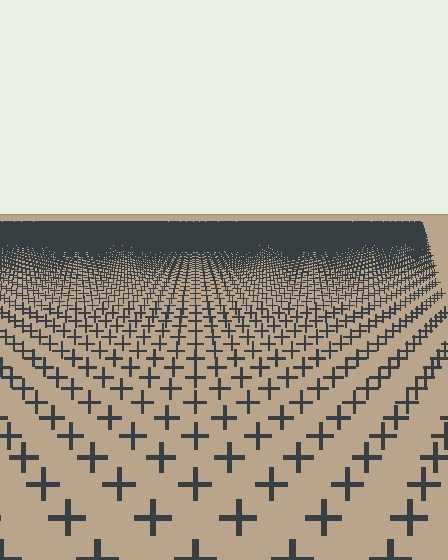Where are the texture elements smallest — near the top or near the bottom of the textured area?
Near the top.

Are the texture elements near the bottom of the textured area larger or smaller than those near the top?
Larger. Near the bottom, elements are closer to the viewer and appear at a bigger on-screen size.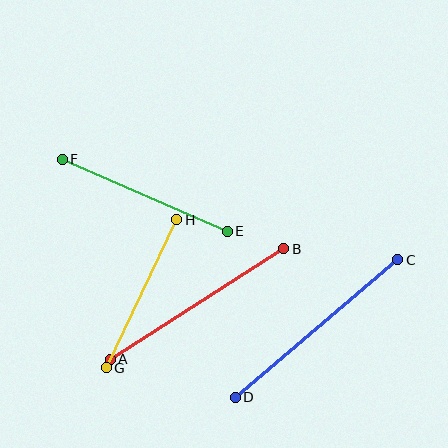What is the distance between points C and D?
The distance is approximately 213 pixels.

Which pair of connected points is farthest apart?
Points C and D are farthest apart.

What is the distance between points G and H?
The distance is approximately 163 pixels.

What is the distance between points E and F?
The distance is approximately 180 pixels.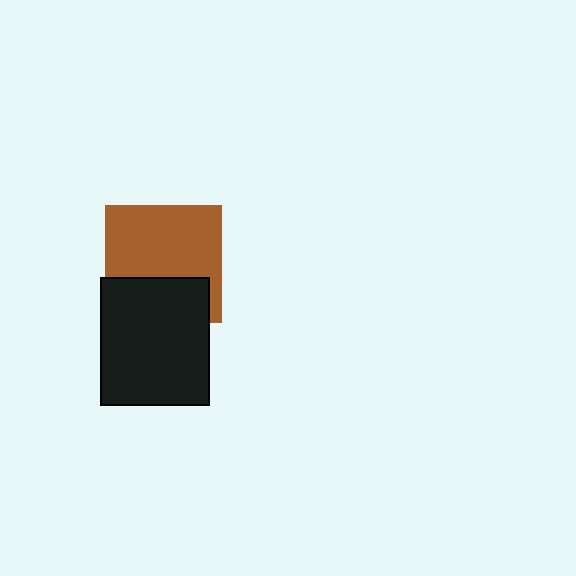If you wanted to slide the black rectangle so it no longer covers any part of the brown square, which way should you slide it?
Slide it down — that is the most direct way to separate the two shapes.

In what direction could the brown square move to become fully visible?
The brown square could move up. That would shift it out from behind the black rectangle entirely.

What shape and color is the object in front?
The object in front is a black rectangle.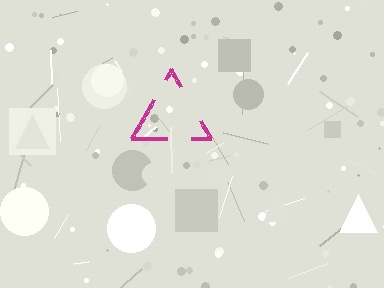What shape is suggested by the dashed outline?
The dashed outline suggests a triangle.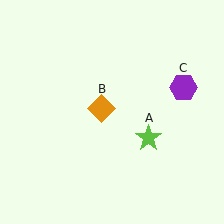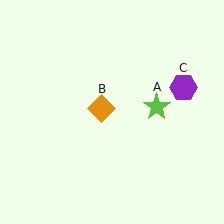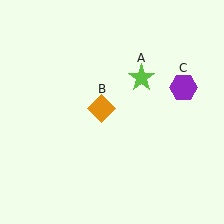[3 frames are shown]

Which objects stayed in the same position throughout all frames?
Orange diamond (object B) and purple hexagon (object C) remained stationary.